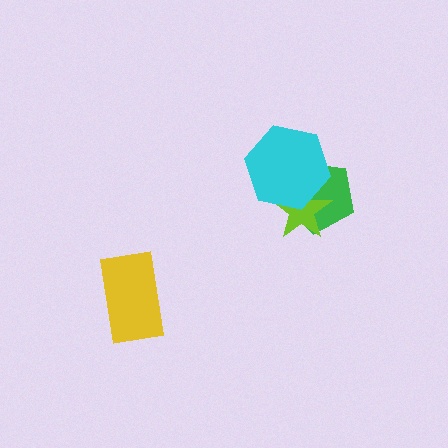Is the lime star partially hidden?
Yes, it is partially covered by another shape.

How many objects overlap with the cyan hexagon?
2 objects overlap with the cyan hexagon.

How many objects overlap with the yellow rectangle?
0 objects overlap with the yellow rectangle.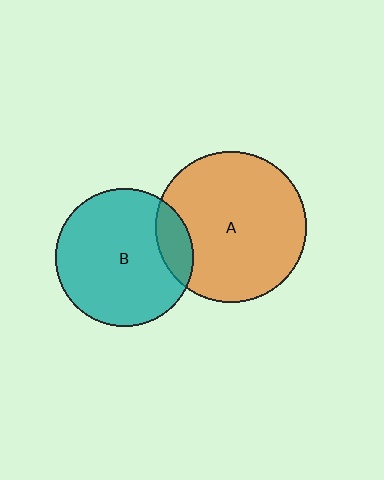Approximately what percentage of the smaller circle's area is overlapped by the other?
Approximately 15%.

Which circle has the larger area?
Circle A (orange).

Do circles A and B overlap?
Yes.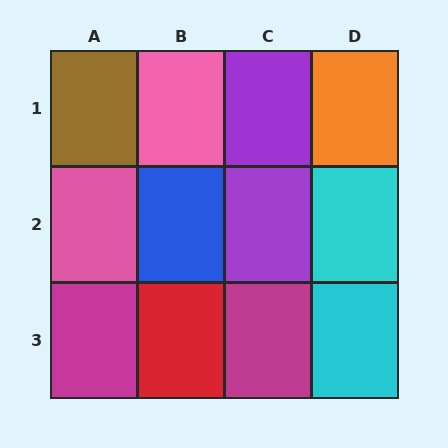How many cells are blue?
1 cell is blue.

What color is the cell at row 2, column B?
Blue.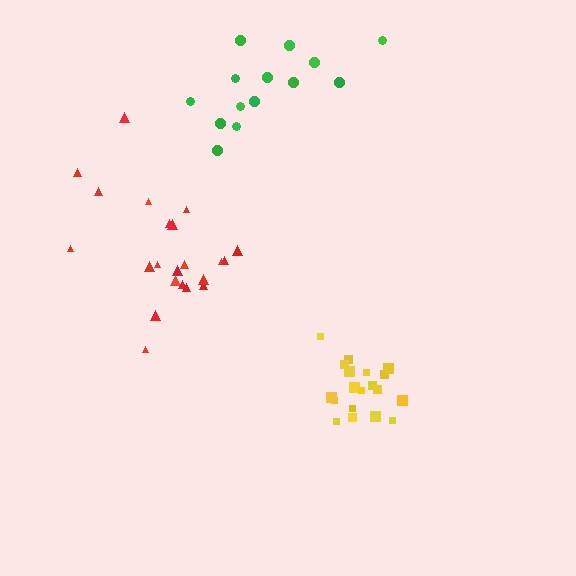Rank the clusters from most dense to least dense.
yellow, red, green.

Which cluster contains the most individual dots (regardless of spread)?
Red (22).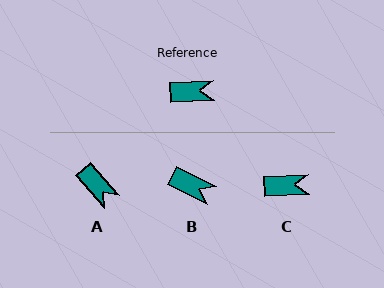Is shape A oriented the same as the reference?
No, it is off by about 51 degrees.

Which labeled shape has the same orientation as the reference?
C.